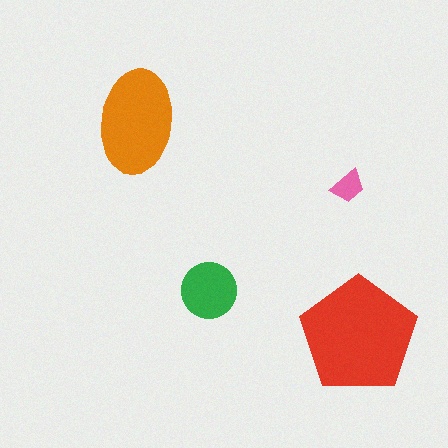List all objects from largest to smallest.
The red pentagon, the orange ellipse, the green circle, the pink trapezoid.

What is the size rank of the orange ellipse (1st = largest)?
2nd.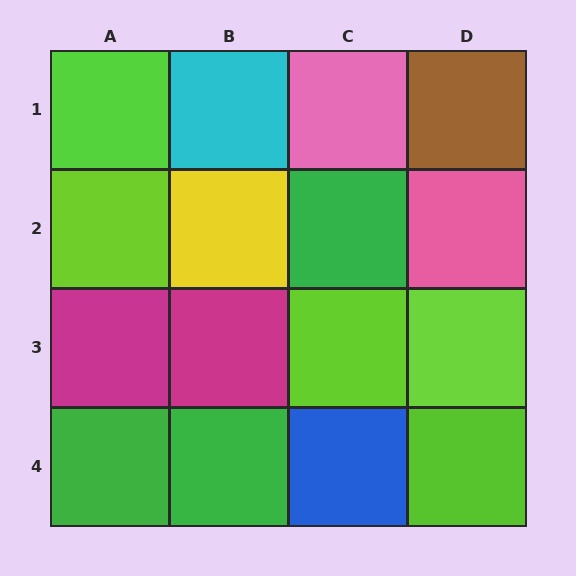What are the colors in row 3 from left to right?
Magenta, magenta, lime, lime.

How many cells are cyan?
1 cell is cyan.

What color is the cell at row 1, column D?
Brown.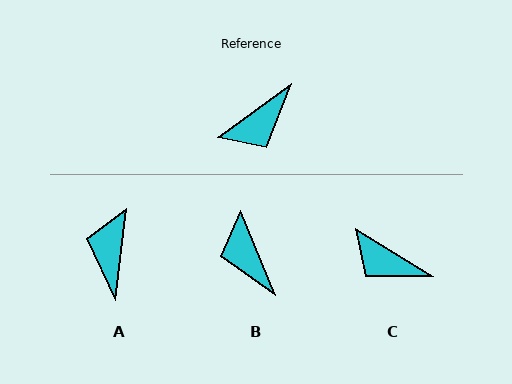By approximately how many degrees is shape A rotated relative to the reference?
Approximately 133 degrees clockwise.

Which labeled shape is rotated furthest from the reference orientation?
A, about 133 degrees away.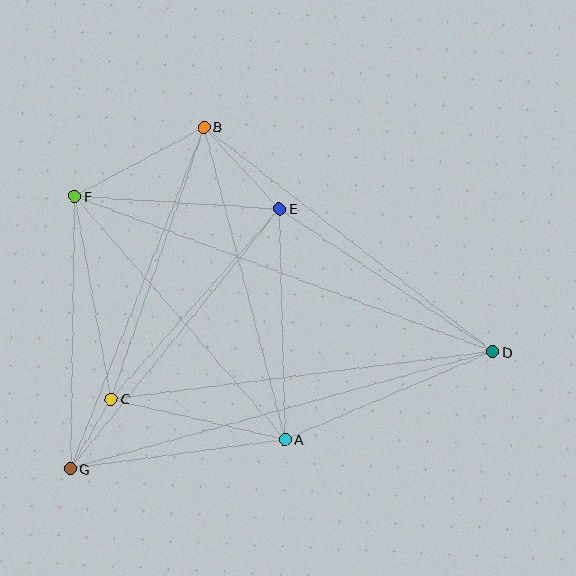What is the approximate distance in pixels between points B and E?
The distance between B and E is approximately 111 pixels.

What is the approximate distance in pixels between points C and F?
The distance between C and F is approximately 206 pixels.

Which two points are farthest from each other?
Points D and F are farthest from each other.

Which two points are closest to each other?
Points C and G are closest to each other.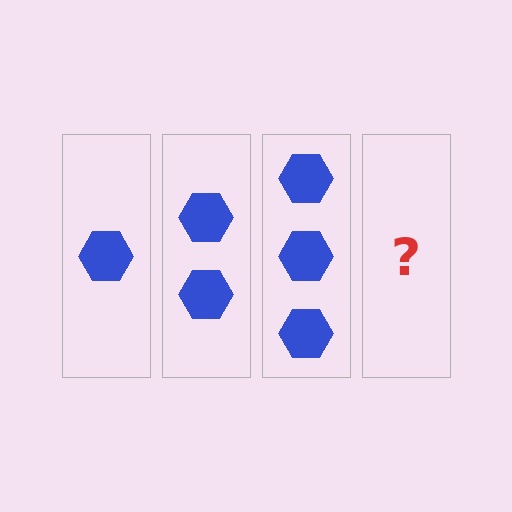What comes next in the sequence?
The next element should be 4 hexagons.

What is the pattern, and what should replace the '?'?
The pattern is that each step adds one more hexagon. The '?' should be 4 hexagons.